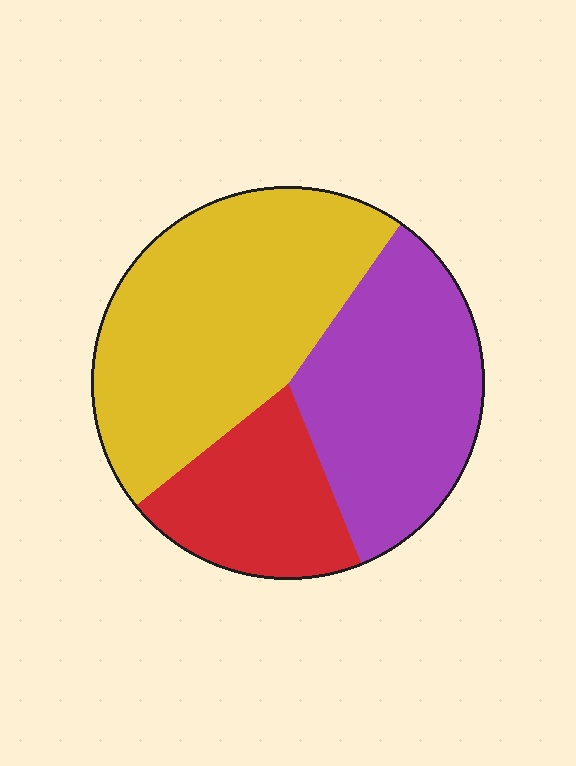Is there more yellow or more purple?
Yellow.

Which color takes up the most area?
Yellow, at roughly 45%.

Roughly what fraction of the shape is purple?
Purple covers 34% of the shape.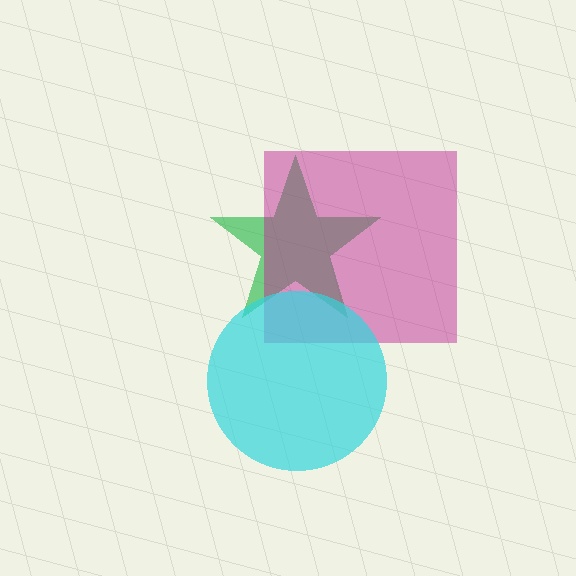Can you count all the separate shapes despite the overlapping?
Yes, there are 3 separate shapes.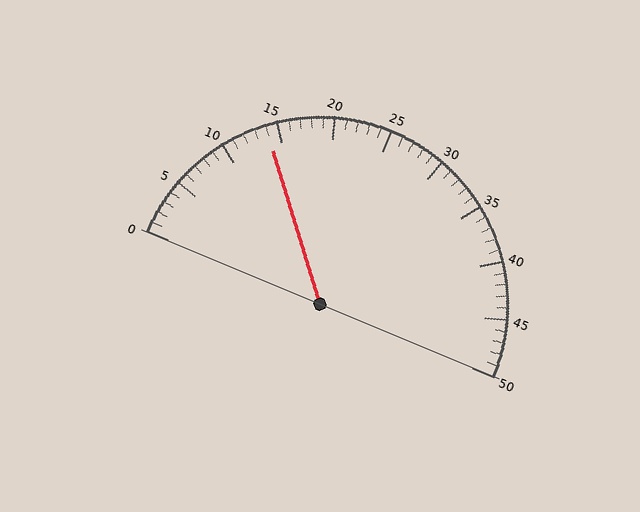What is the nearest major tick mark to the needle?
The nearest major tick mark is 15.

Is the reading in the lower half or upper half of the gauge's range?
The reading is in the lower half of the range (0 to 50).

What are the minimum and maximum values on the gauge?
The gauge ranges from 0 to 50.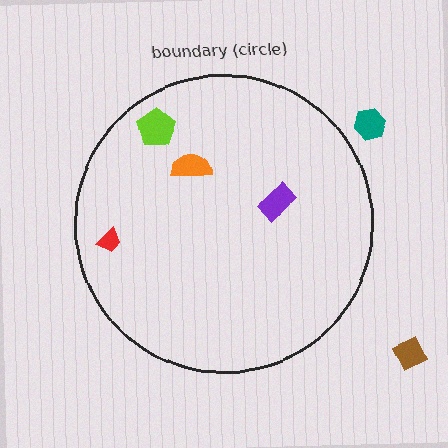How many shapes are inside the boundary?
4 inside, 2 outside.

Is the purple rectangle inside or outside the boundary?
Inside.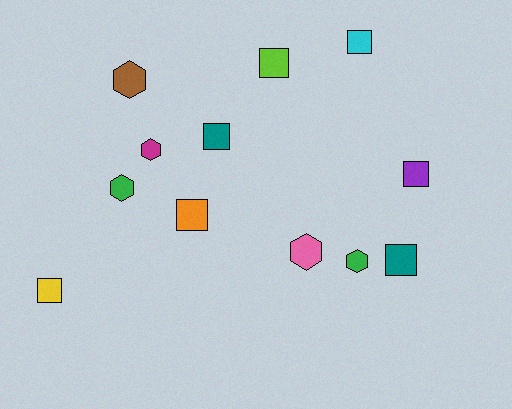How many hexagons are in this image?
There are 5 hexagons.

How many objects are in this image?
There are 12 objects.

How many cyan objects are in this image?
There is 1 cyan object.